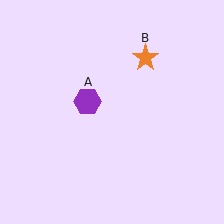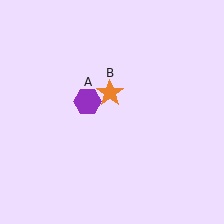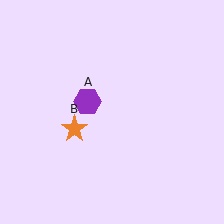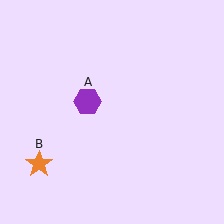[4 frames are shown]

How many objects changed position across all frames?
1 object changed position: orange star (object B).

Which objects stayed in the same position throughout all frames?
Purple hexagon (object A) remained stationary.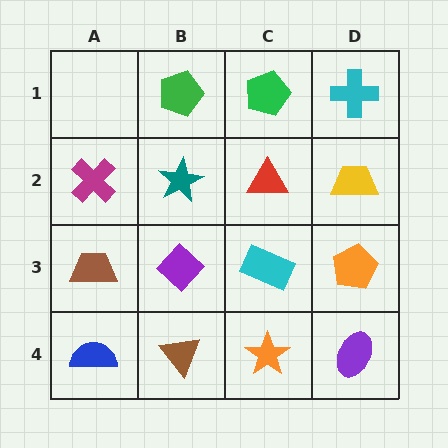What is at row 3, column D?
An orange pentagon.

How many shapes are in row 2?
4 shapes.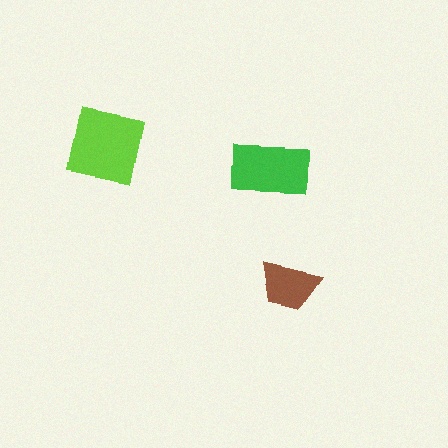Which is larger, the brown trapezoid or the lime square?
The lime square.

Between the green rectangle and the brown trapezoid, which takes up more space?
The green rectangle.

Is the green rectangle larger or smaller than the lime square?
Smaller.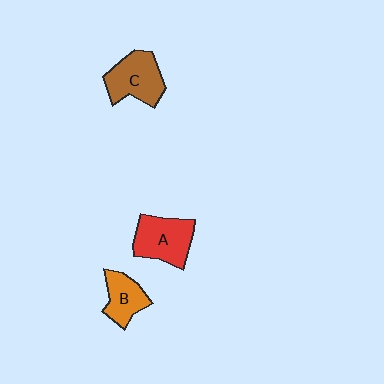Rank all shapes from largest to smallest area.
From largest to smallest: A (red), C (brown), B (orange).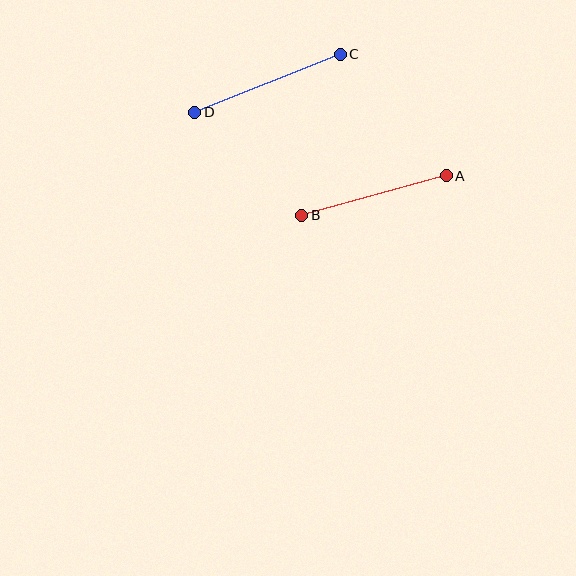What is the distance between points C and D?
The distance is approximately 157 pixels.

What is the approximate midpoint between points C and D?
The midpoint is at approximately (267, 83) pixels.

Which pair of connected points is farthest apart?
Points C and D are farthest apart.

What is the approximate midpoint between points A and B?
The midpoint is at approximately (374, 196) pixels.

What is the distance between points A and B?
The distance is approximately 150 pixels.